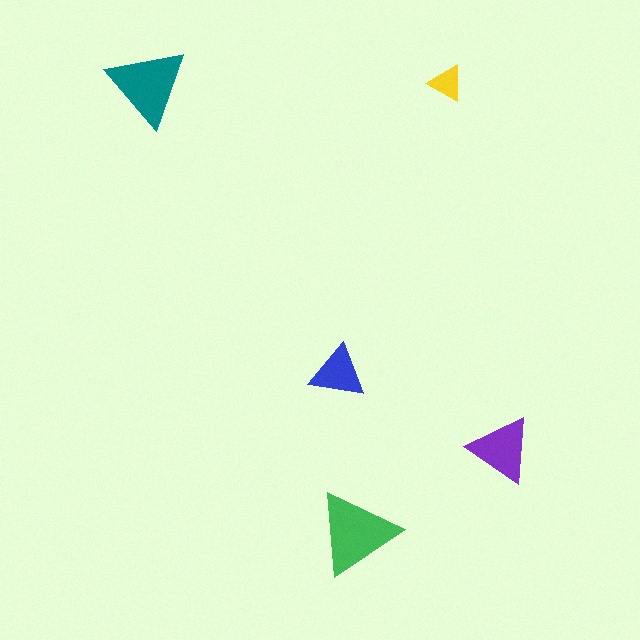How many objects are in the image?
There are 5 objects in the image.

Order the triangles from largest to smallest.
the green one, the teal one, the purple one, the blue one, the yellow one.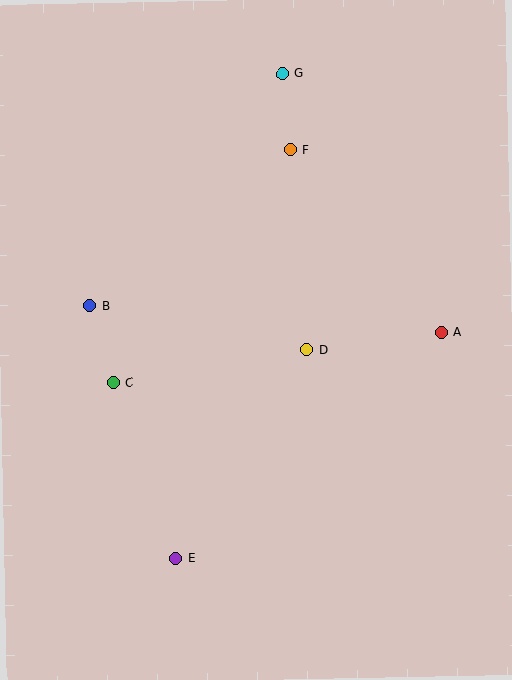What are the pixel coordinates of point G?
Point G is at (282, 74).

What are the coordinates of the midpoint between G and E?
The midpoint between G and E is at (229, 316).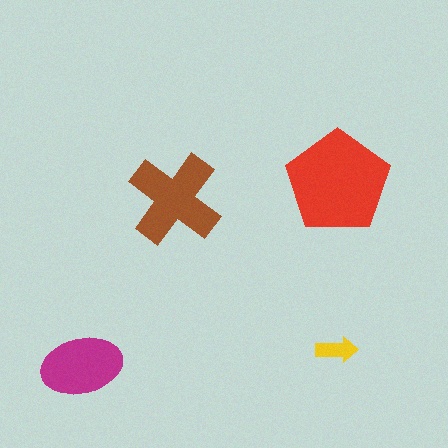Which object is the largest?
The red pentagon.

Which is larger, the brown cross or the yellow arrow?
The brown cross.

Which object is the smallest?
The yellow arrow.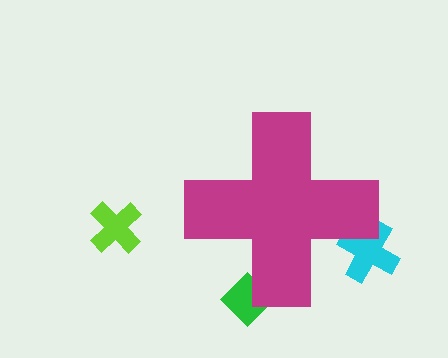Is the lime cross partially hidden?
No, the lime cross is fully visible.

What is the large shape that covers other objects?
A magenta cross.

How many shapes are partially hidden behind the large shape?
2 shapes are partially hidden.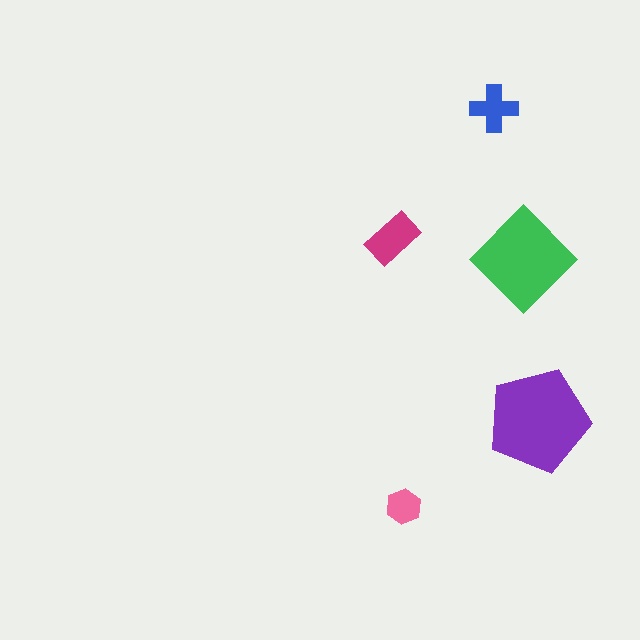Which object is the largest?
The purple pentagon.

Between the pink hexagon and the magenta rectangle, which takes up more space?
The magenta rectangle.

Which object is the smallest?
The pink hexagon.